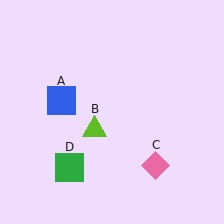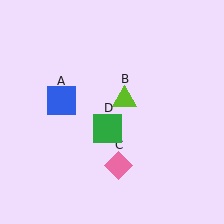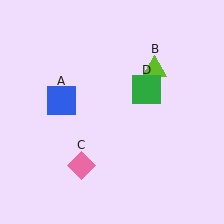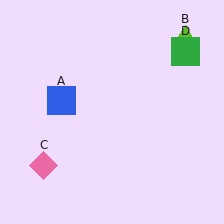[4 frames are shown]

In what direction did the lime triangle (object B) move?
The lime triangle (object B) moved up and to the right.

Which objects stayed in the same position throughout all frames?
Blue square (object A) remained stationary.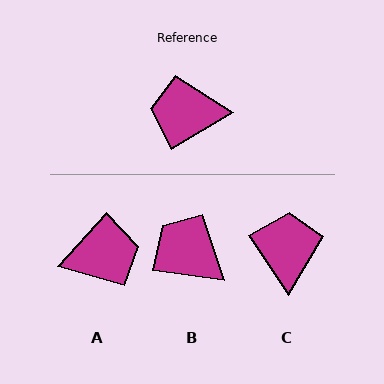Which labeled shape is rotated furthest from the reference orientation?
A, about 164 degrees away.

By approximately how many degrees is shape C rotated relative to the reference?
Approximately 89 degrees clockwise.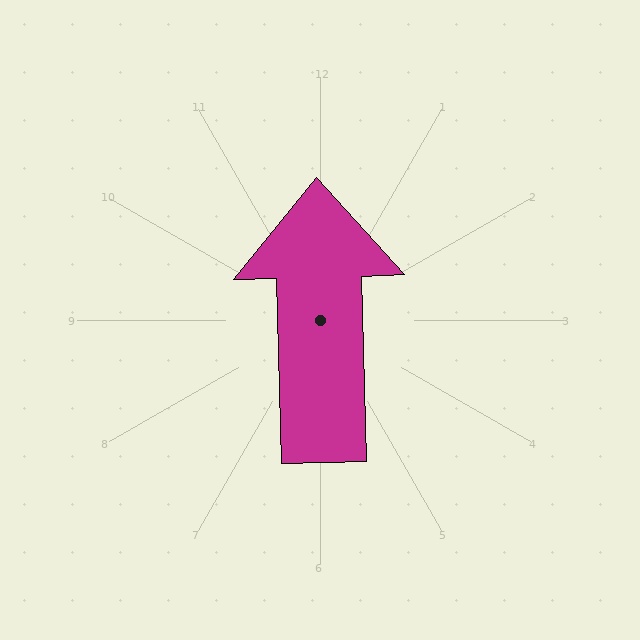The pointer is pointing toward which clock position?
Roughly 12 o'clock.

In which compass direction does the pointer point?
North.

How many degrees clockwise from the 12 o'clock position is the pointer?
Approximately 358 degrees.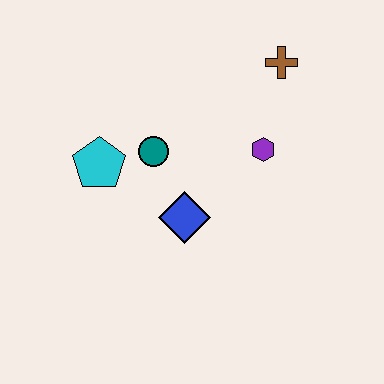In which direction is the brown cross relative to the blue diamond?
The brown cross is above the blue diamond.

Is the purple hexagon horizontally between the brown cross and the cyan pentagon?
Yes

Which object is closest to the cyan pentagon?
The teal circle is closest to the cyan pentagon.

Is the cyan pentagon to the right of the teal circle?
No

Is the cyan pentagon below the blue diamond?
No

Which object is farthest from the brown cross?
The cyan pentagon is farthest from the brown cross.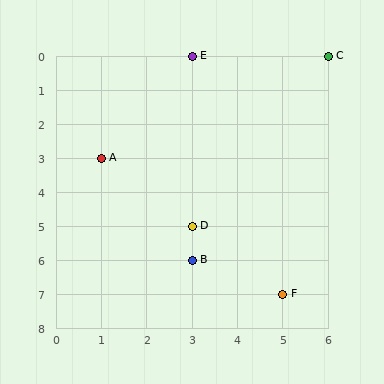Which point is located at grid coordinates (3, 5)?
Point D is at (3, 5).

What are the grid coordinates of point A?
Point A is at grid coordinates (1, 3).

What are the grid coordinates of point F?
Point F is at grid coordinates (5, 7).